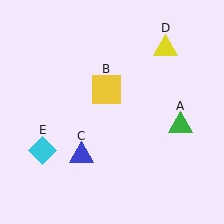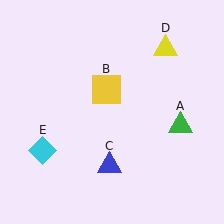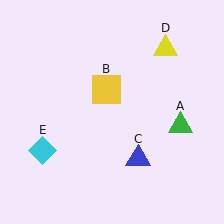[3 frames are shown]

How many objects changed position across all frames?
1 object changed position: blue triangle (object C).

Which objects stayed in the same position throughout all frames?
Green triangle (object A) and yellow square (object B) and yellow triangle (object D) and cyan diamond (object E) remained stationary.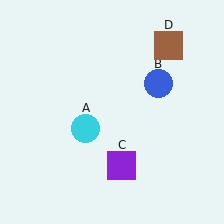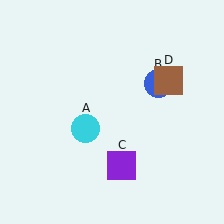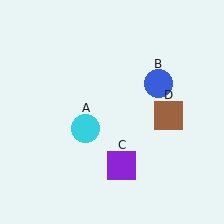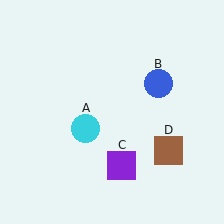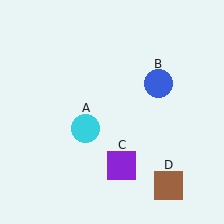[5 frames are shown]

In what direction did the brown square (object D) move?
The brown square (object D) moved down.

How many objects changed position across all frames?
1 object changed position: brown square (object D).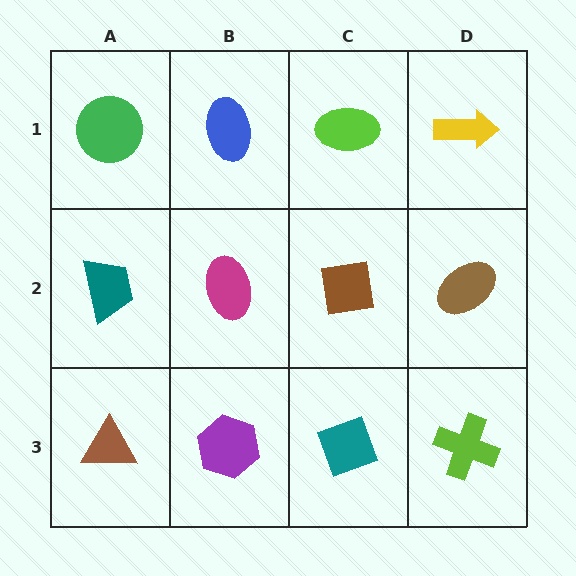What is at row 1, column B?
A blue ellipse.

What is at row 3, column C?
A teal diamond.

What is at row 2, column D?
A brown ellipse.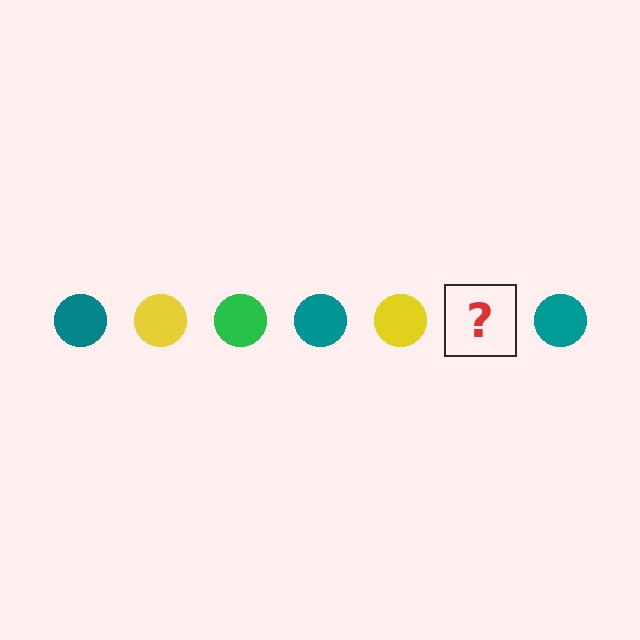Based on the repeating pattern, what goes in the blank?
The blank should be a green circle.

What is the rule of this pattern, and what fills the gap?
The rule is that the pattern cycles through teal, yellow, green circles. The gap should be filled with a green circle.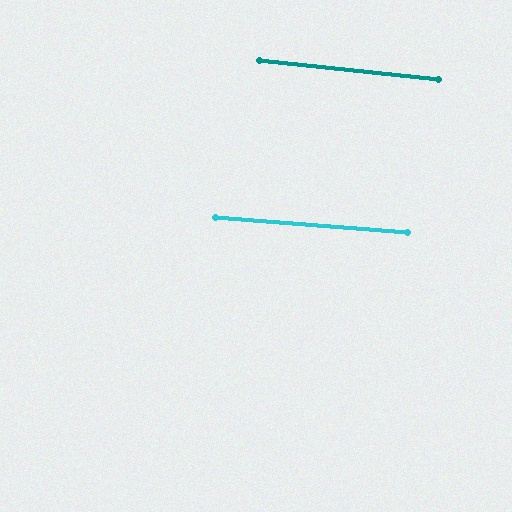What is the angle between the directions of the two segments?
Approximately 2 degrees.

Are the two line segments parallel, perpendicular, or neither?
Parallel — their directions differ by only 2.0°.